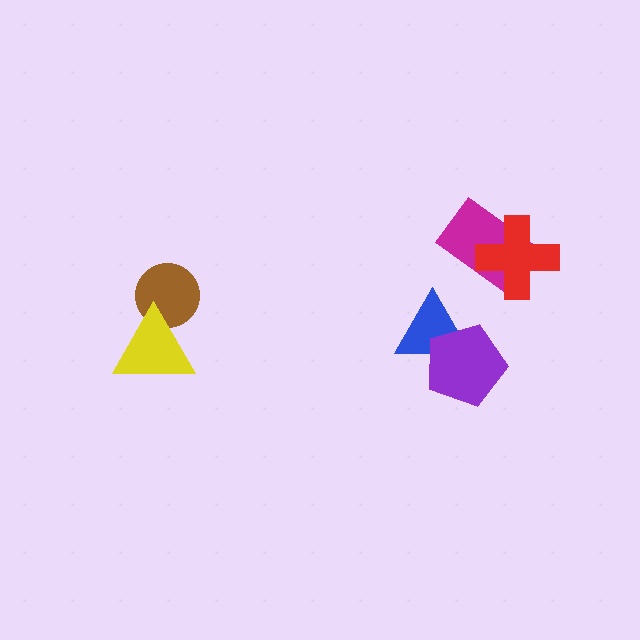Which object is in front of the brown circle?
The yellow triangle is in front of the brown circle.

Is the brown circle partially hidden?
Yes, it is partially covered by another shape.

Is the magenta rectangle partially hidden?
Yes, it is partially covered by another shape.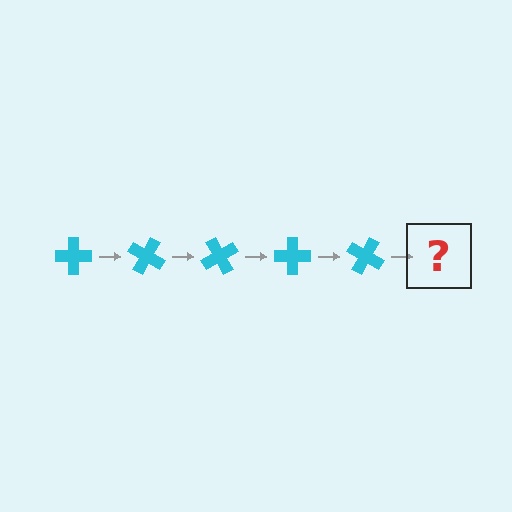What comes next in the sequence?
The next element should be a cyan cross rotated 150 degrees.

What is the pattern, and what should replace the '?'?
The pattern is that the cross rotates 30 degrees each step. The '?' should be a cyan cross rotated 150 degrees.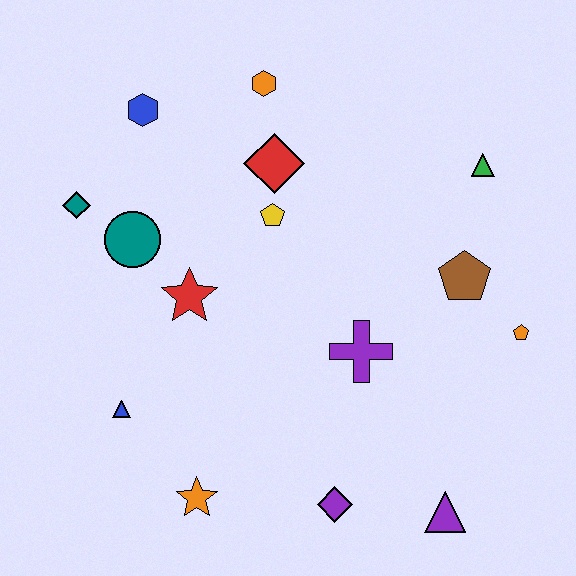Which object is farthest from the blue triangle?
The green triangle is farthest from the blue triangle.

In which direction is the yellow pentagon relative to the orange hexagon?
The yellow pentagon is below the orange hexagon.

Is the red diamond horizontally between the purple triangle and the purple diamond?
No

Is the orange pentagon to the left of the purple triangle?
No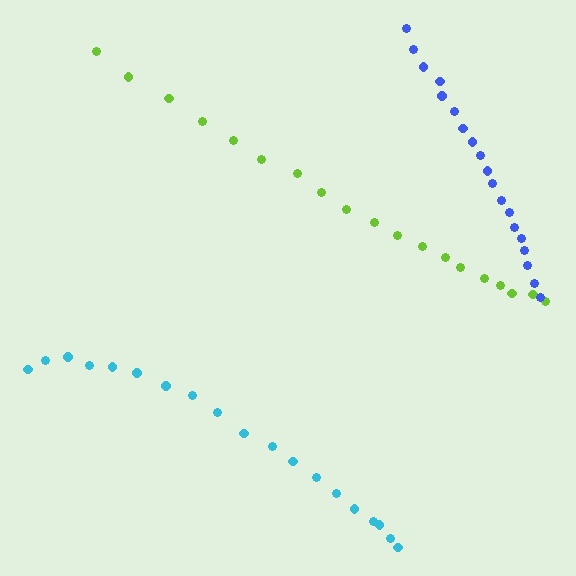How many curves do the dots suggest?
There are 3 distinct paths.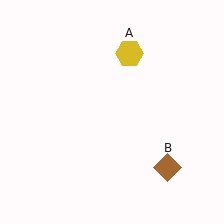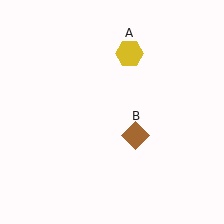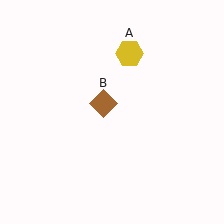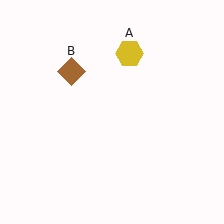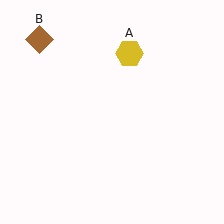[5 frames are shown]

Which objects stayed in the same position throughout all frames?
Yellow hexagon (object A) remained stationary.